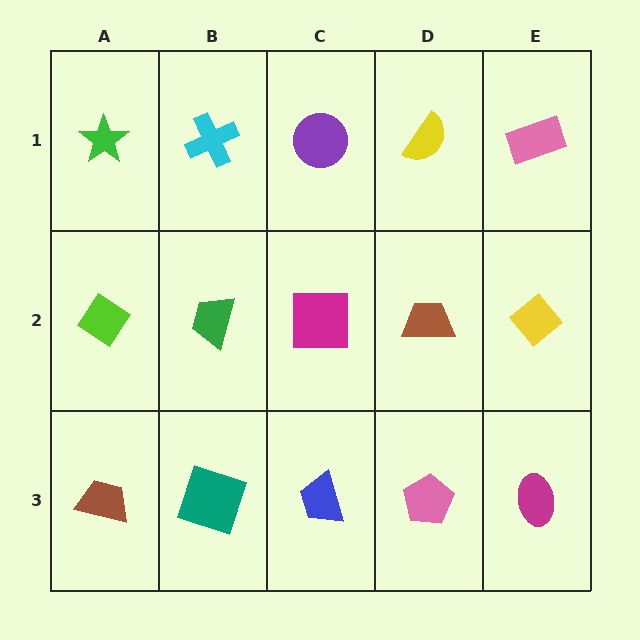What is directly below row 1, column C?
A magenta square.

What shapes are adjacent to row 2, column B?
A cyan cross (row 1, column B), a teal square (row 3, column B), a lime diamond (row 2, column A), a magenta square (row 2, column C).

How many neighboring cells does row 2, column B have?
4.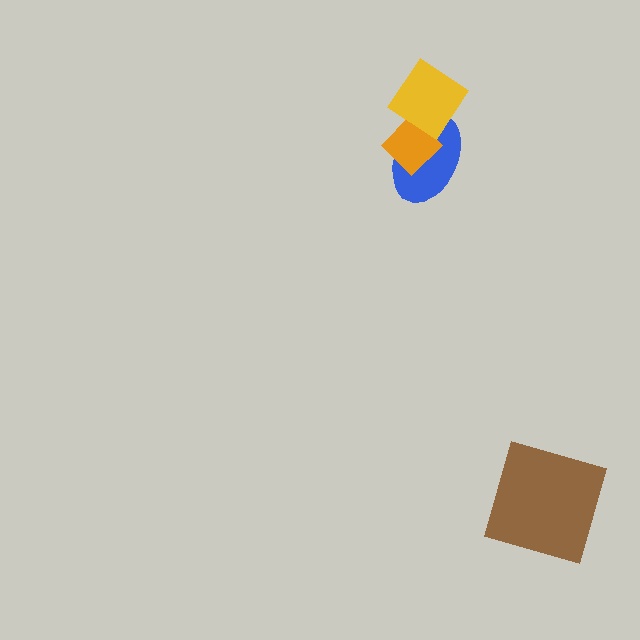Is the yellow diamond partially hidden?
No, no other shape covers it.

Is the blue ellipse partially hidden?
Yes, it is partially covered by another shape.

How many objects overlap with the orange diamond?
2 objects overlap with the orange diamond.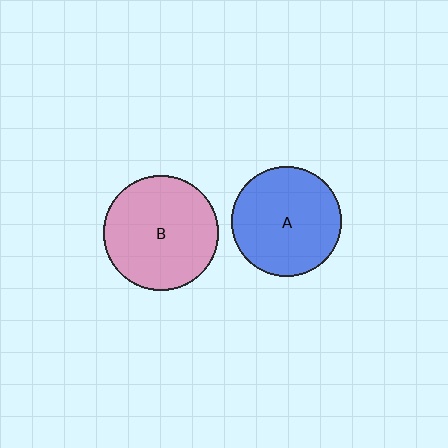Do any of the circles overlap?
No, none of the circles overlap.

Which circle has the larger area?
Circle B (pink).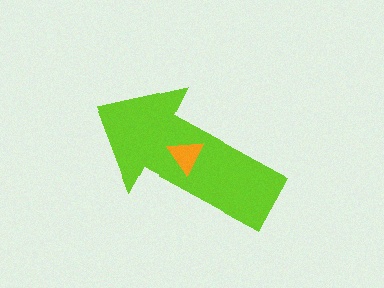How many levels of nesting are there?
2.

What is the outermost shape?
The lime arrow.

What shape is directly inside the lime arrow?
The orange triangle.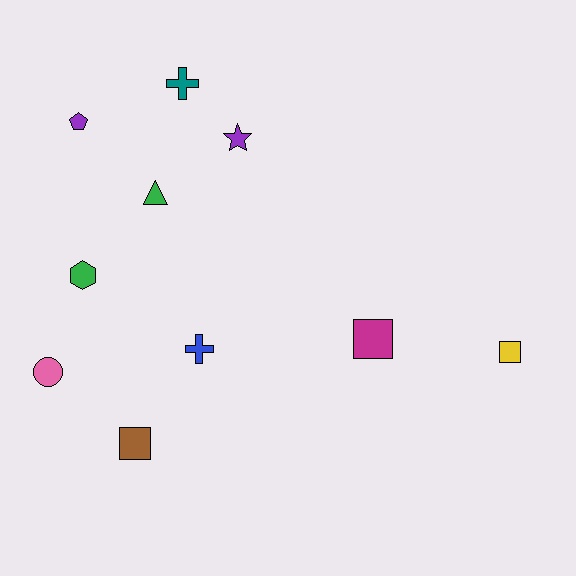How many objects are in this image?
There are 10 objects.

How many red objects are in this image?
There are no red objects.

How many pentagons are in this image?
There is 1 pentagon.